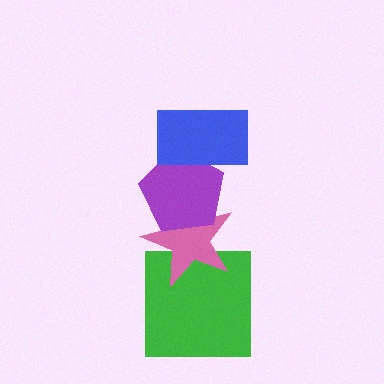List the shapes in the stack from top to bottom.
From top to bottom: the blue rectangle, the purple pentagon, the pink star, the green square.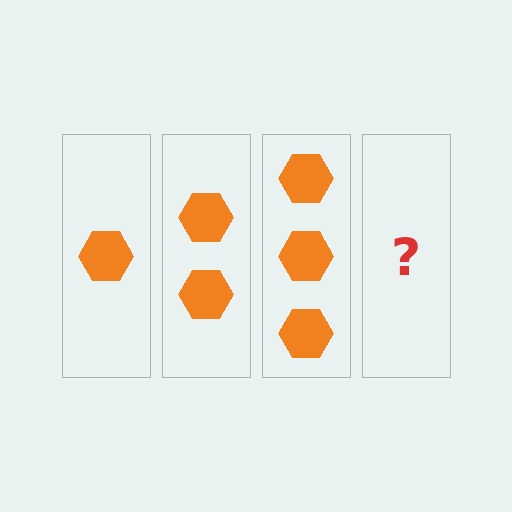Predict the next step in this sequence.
The next step is 4 hexagons.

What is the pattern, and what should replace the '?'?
The pattern is that each step adds one more hexagon. The '?' should be 4 hexagons.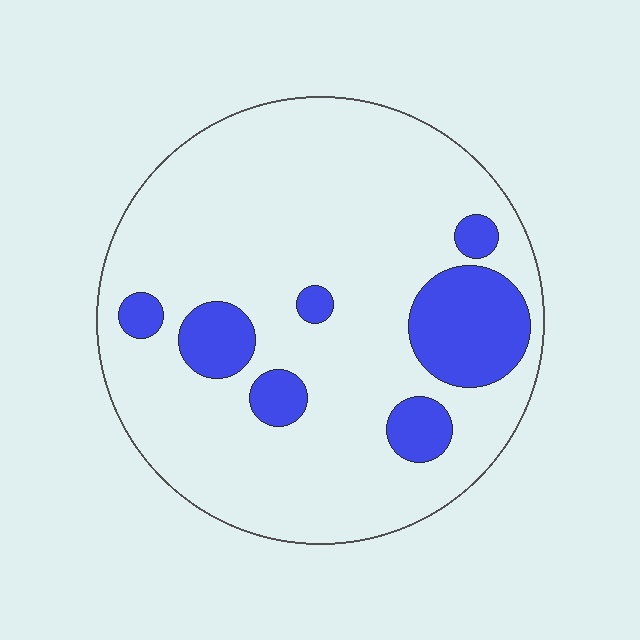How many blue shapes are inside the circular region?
7.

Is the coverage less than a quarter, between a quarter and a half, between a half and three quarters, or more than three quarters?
Less than a quarter.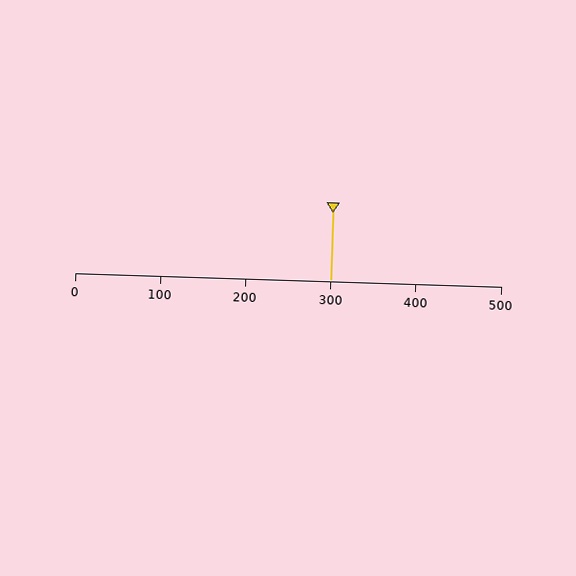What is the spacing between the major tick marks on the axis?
The major ticks are spaced 100 apart.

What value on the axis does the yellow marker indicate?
The marker indicates approximately 300.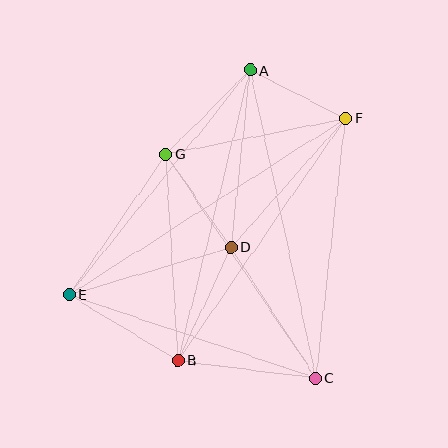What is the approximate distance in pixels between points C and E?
The distance between C and E is approximately 260 pixels.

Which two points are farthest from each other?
Points E and F are farthest from each other.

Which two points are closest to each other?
Points A and F are closest to each other.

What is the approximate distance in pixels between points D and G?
The distance between D and G is approximately 113 pixels.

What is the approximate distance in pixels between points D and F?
The distance between D and F is approximately 173 pixels.